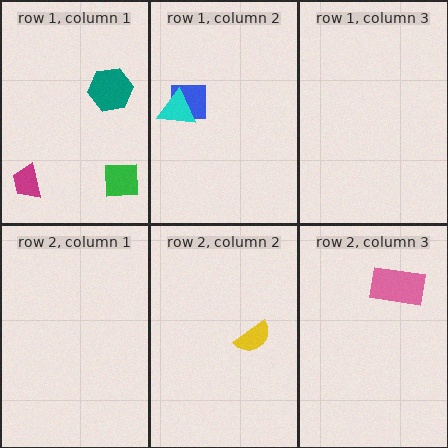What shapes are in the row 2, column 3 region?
The pink rectangle.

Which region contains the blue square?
The row 1, column 2 region.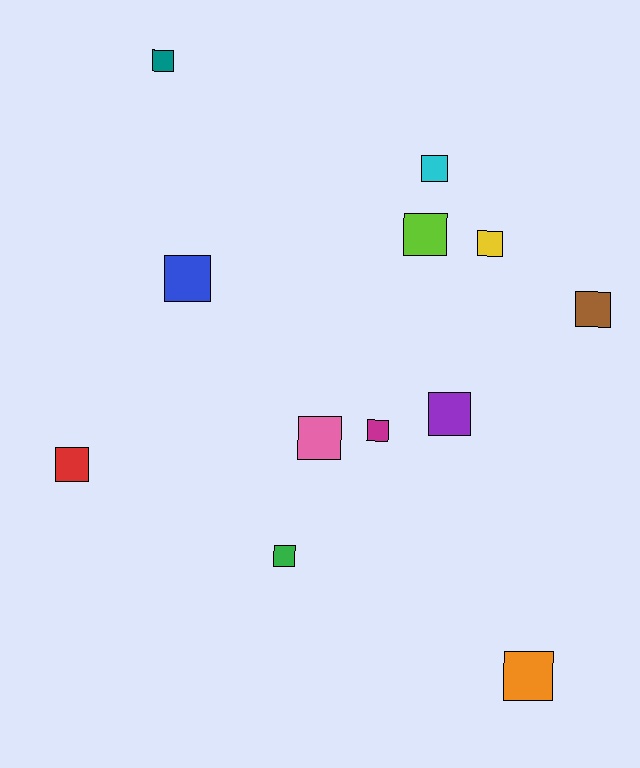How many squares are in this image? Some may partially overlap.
There are 12 squares.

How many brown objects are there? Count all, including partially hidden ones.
There is 1 brown object.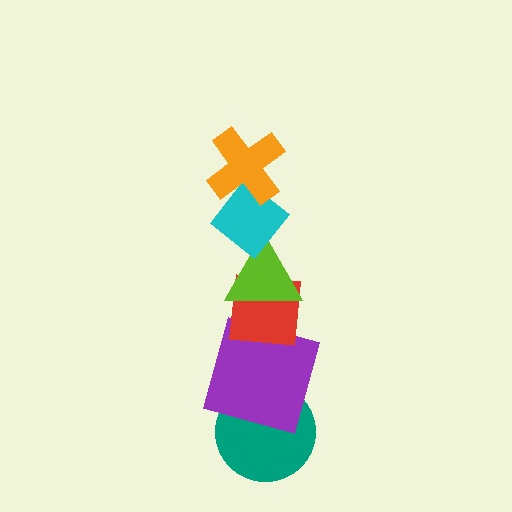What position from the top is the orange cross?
The orange cross is 1st from the top.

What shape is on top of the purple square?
The red square is on top of the purple square.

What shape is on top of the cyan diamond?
The orange cross is on top of the cyan diamond.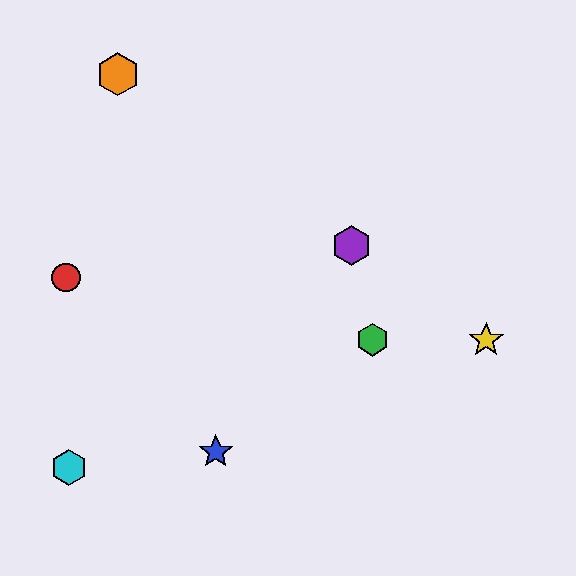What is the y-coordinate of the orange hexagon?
The orange hexagon is at y≈74.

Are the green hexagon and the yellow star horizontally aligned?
Yes, both are at y≈340.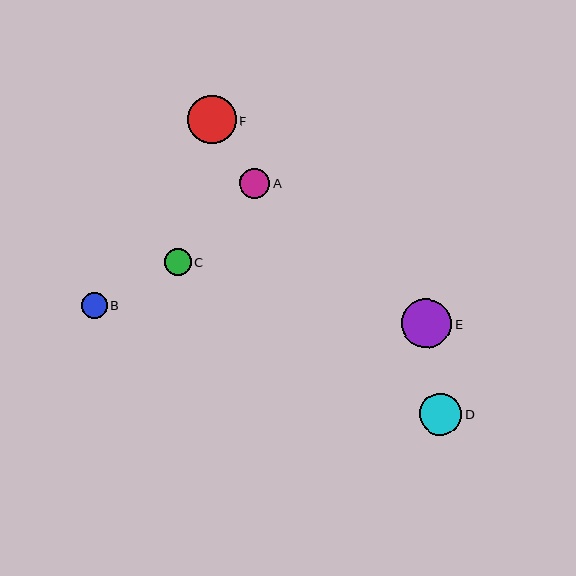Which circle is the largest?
Circle E is the largest with a size of approximately 50 pixels.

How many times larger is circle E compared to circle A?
Circle E is approximately 1.7 times the size of circle A.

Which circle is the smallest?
Circle B is the smallest with a size of approximately 26 pixels.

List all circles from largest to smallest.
From largest to smallest: E, F, D, A, C, B.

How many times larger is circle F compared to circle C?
Circle F is approximately 1.8 times the size of circle C.